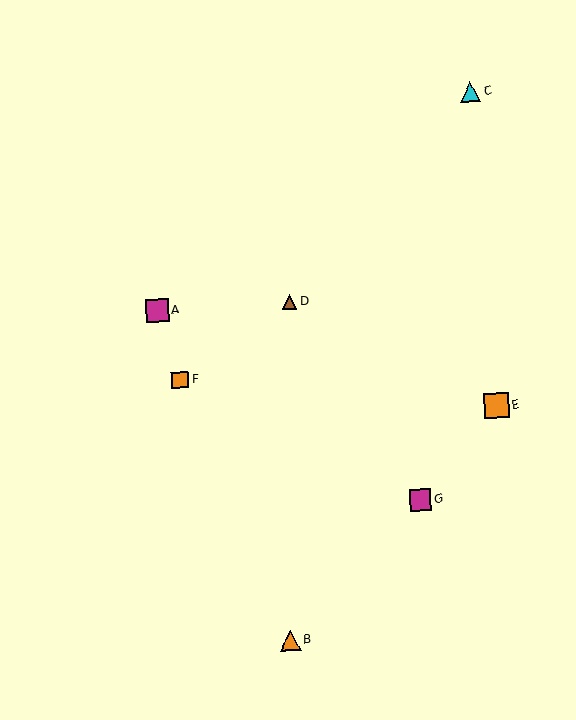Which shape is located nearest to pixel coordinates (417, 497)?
The magenta square (labeled G) at (420, 500) is nearest to that location.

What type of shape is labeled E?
Shape E is an orange square.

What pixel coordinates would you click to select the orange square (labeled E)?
Click at (497, 406) to select the orange square E.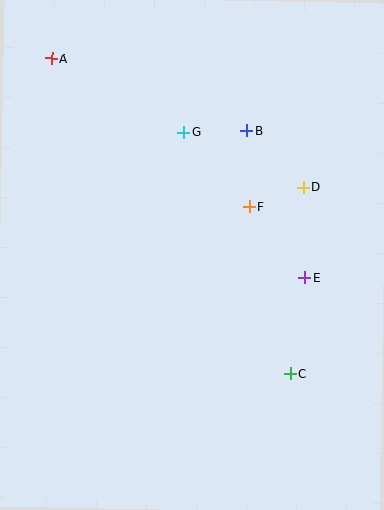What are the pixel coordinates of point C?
Point C is at (290, 374).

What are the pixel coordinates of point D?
Point D is at (303, 187).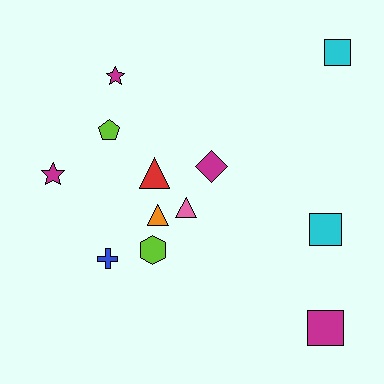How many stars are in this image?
There are 2 stars.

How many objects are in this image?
There are 12 objects.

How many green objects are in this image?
There are no green objects.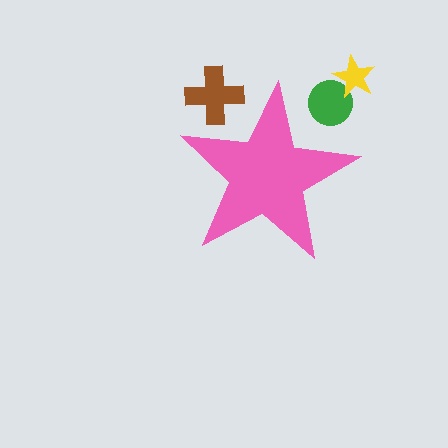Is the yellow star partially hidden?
No, the yellow star is fully visible.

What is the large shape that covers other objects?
A pink star.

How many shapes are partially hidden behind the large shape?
2 shapes are partially hidden.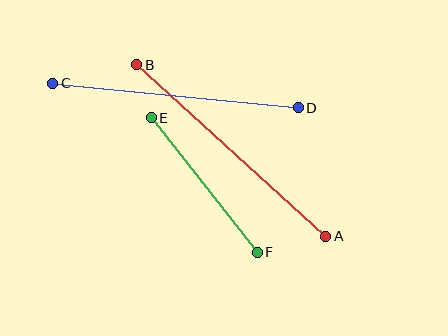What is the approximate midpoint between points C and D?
The midpoint is at approximately (175, 95) pixels.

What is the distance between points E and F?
The distance is approximately 171 pixels.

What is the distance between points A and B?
The distance is approximately 255 pixels.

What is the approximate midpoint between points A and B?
The midpoint is at approximately (231, 151) pixels.